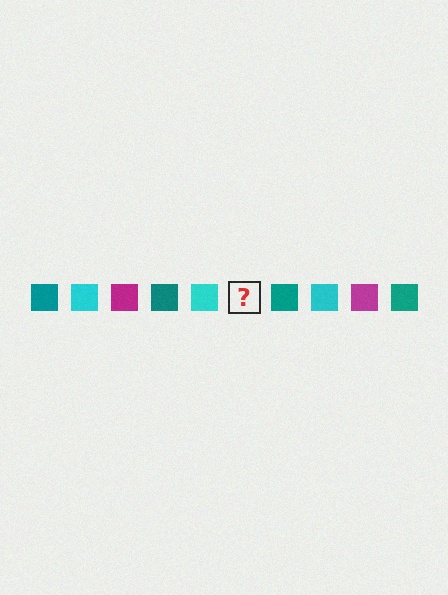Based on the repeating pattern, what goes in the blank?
The blank should be a magenta square.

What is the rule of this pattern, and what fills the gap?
The rule is that the pattern cycles through teal, cyan, magenta squares. The gap should be filled with a magenta square.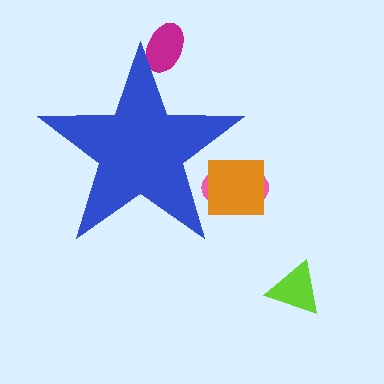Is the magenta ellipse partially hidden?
Yes, the magenta ellipse is partially hidden behind the blue star.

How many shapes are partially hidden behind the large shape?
3 shapes are partially hidden.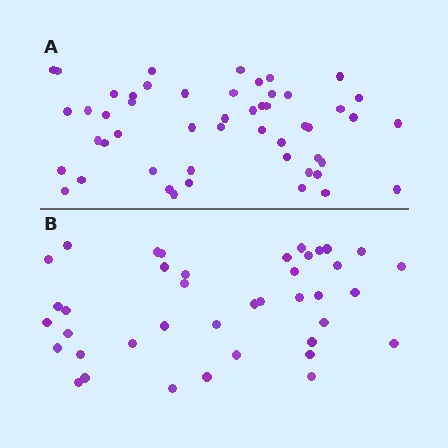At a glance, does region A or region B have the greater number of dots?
Region A (the top region) has more dots.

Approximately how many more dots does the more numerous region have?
Region A has roughly 12 or so more dots than region B.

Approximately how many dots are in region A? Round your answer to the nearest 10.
About 50 dots. (The exact count is 51, which rounds to 50.)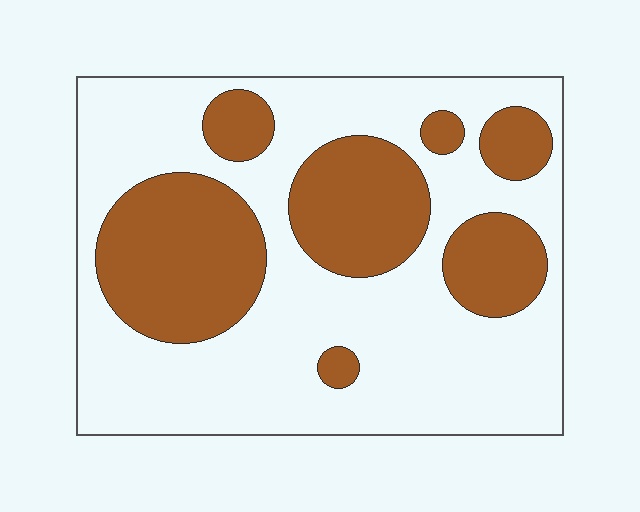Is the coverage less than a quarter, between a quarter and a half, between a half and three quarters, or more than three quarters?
Between a quarter and a half.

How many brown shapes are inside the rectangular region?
7.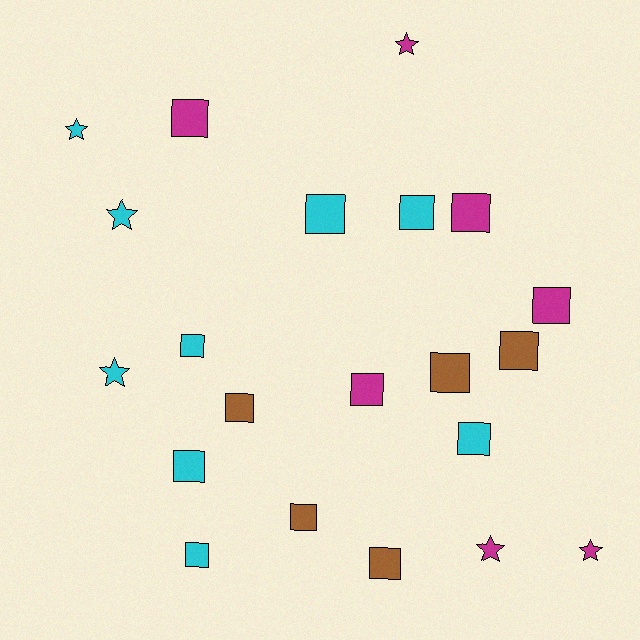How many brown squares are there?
There are 5 brown squares.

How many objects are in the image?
There are 21 objects.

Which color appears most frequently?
Cyan, with 9 objects.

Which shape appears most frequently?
Square, with 15 objects.